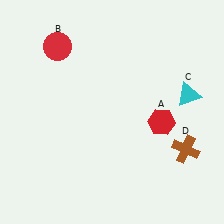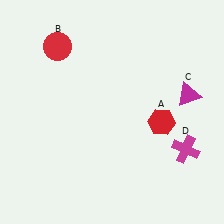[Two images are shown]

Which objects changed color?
C changed from cyan to magenta. D changed from brown to magenta.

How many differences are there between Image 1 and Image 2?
There are 2 differences between the two images.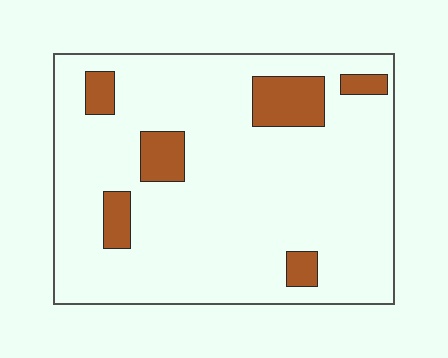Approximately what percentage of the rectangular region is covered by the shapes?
Approximately 15%.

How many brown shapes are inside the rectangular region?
6.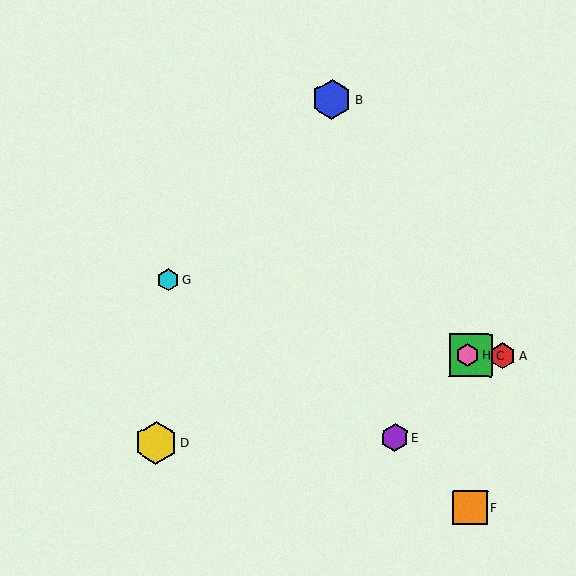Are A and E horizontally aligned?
No, A is at y≈356 and E is at y≈438.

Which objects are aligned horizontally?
Objects A, C, H are aligned horizontally.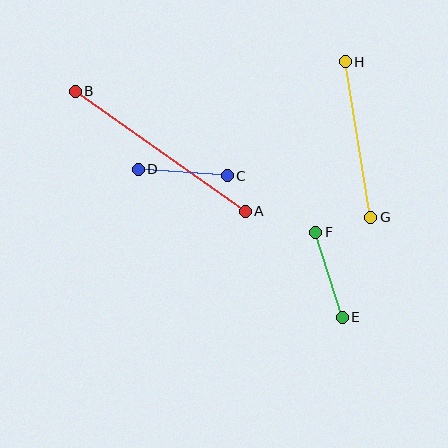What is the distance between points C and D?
The distance is approximately 89 pixels.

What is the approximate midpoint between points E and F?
The midpoint is at approximately (329, 275) pixels.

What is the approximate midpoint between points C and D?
The midpoint is at approximately (183, 173) pixels.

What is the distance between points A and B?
The distance is approximately 208 pixels.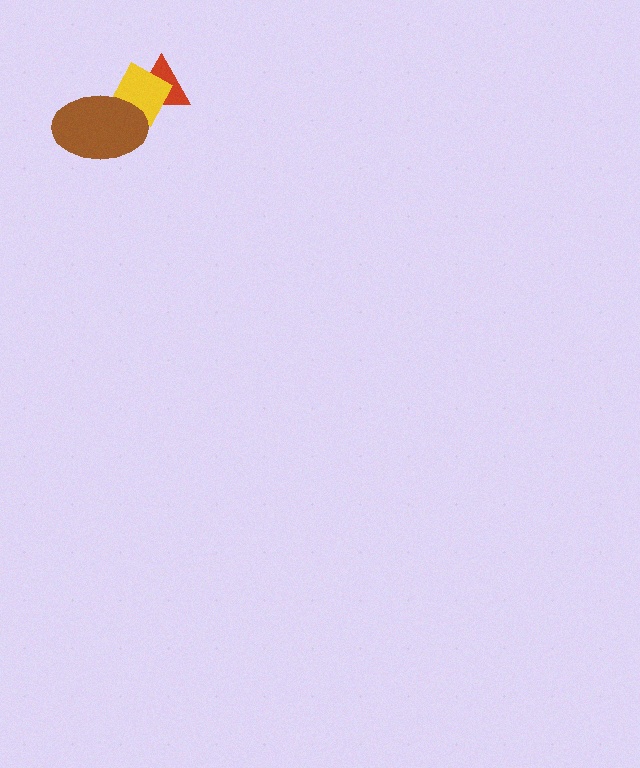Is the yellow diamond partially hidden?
Yes, it is partially covered by another shape.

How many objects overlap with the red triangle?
2 objects overlap with the red triangle.